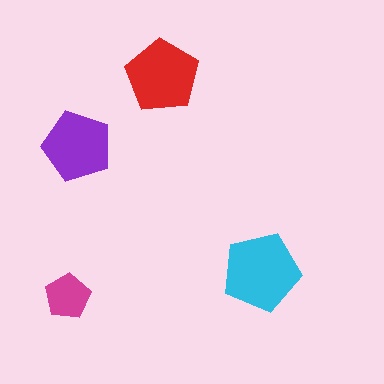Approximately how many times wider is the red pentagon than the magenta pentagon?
About 1.5 times wider.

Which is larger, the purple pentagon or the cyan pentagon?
The cyan one.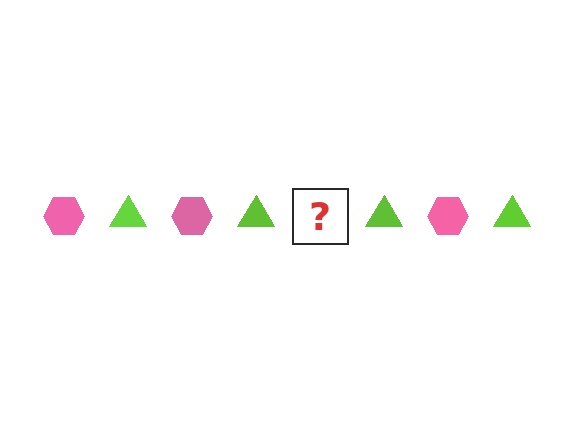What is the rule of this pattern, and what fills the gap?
The rule is that the pattern alternates between pink hexagon and lime triangle. The gap should be filled with a pink hexagon.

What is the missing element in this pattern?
The missing element is a pink hexagon.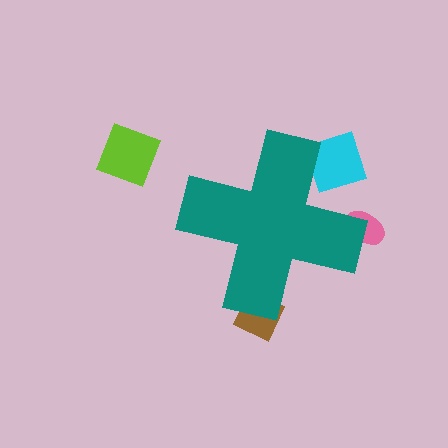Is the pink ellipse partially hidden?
Yes, the pink ellipse is partially hidden behind the teal cross.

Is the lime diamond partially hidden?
No, the lime diamond is fully visible.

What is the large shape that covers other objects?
A teal cross.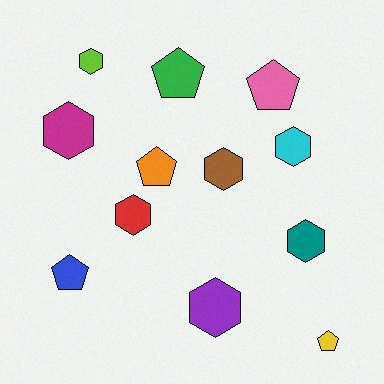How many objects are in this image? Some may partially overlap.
There are 12 objects.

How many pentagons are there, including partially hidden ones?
There are 5 pentagons.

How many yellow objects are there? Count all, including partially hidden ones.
There is 1 yellow object.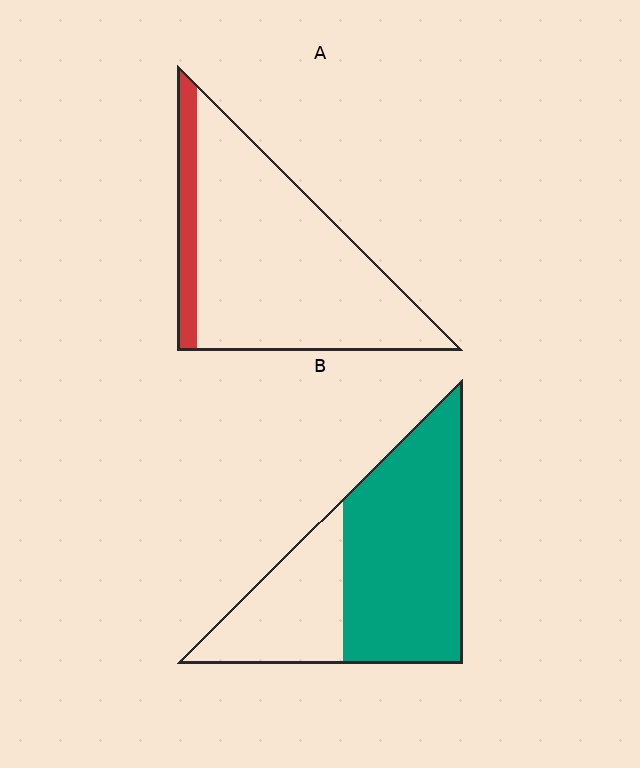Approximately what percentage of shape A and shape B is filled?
A is approximately 15% and B is approximately 65%.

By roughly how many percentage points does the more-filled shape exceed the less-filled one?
By roughly 55 percentage points (B over A).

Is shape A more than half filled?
No.